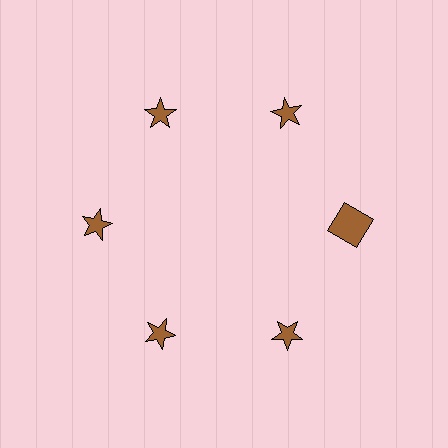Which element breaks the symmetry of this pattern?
The brown square at roughly the 3 o'clock position breaks the symmetry. All other shapes are brown stars.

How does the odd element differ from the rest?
It has a different shape: square instead of star.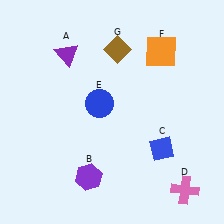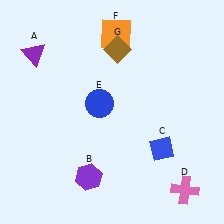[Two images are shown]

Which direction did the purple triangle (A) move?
The purple triangle (A) moved left.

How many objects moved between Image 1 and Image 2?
2 objects moved between the two images.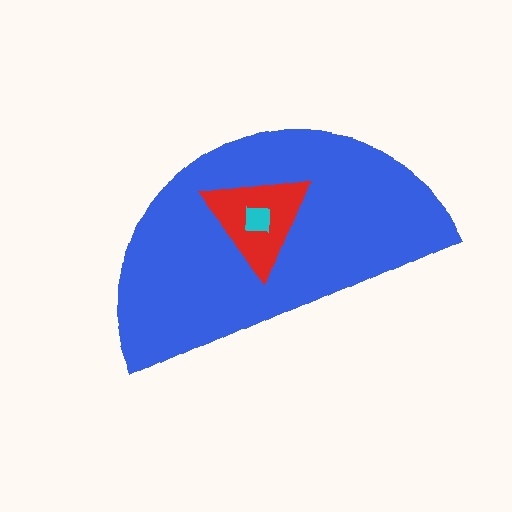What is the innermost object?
The cyan square.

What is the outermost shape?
The blue semicircle.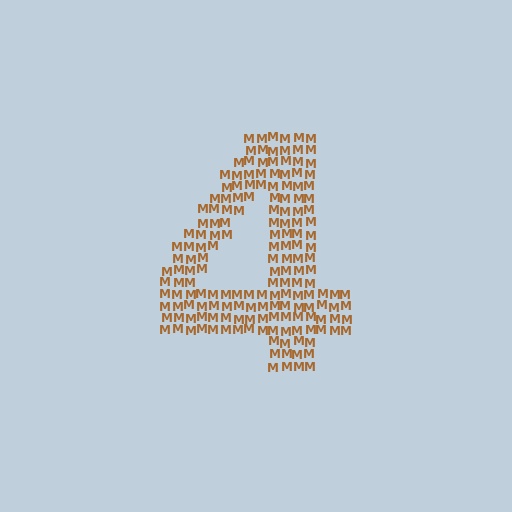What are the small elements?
The small elements are letter M's.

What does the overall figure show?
The overall figure shows the digit 4.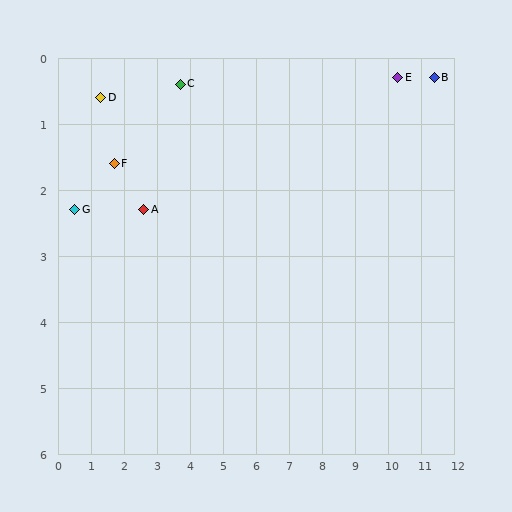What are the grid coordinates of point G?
Point G is at approximately (0.5, 2.3).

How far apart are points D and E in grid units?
Points D and E are about 9.0 grid units apart.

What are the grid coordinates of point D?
Point D is at approximately (1.3, 0.6).